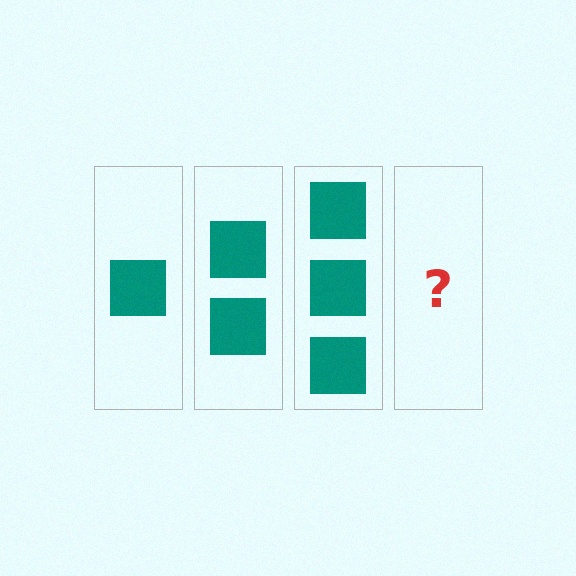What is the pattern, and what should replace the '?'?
The pattern is that each step adds one more square. The '?' should be 4 squares.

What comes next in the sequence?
The next element should be 4 squares.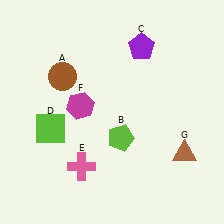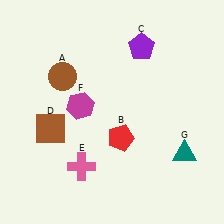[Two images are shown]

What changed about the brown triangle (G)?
In Image 1, G is brown. In Image 2, it changed to teal.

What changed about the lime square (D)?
In Image 1, D is lime. In Image 2, it changed to brown.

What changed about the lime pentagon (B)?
In Image 1, B is lime. In Image 2, it changed to red.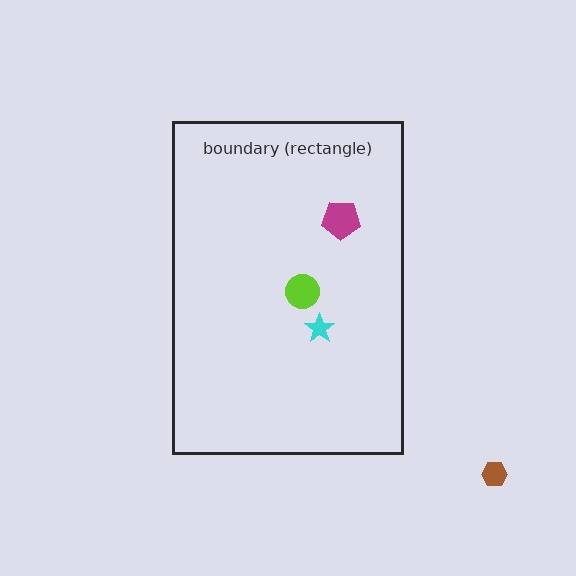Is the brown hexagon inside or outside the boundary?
Outside.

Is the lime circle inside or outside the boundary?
Inside.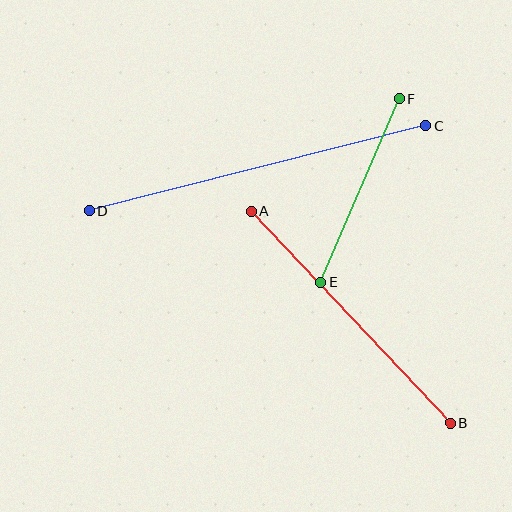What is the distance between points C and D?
The distance is approximately 347 pixels.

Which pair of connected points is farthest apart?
Points C and D are farthest apart.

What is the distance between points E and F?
The distance is approximately 199 pixels.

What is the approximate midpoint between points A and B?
The midpoint is at approximately (350, 317) pixels.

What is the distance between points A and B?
The distance is approximately 290 pixels.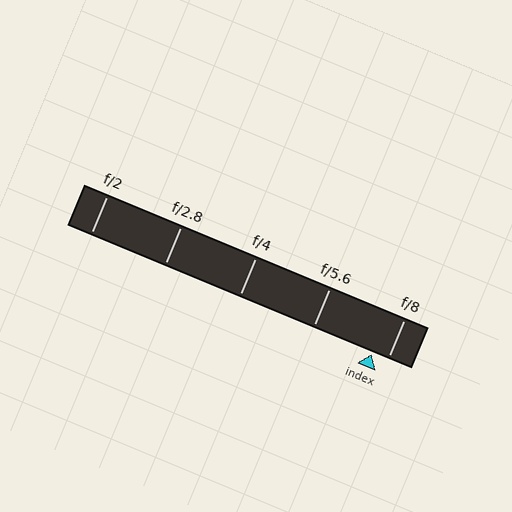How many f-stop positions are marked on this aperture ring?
There are 5 f-stop positions marked.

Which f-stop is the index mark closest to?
The index mark is closest to f/8.